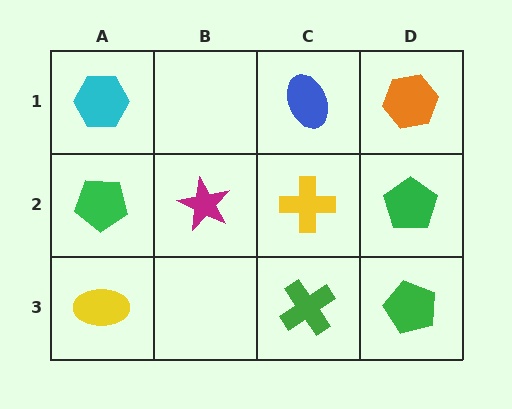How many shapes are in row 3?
3 shapes.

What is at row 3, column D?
A green pentagon.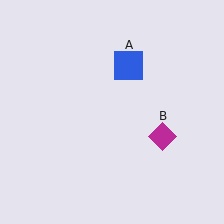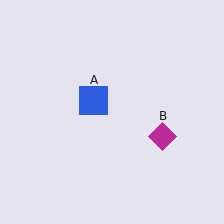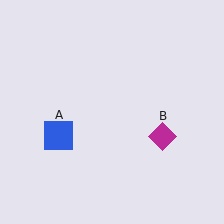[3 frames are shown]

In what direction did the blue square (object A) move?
The blue square (object A) moved down and to the left.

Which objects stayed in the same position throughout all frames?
Magenta diamond (object B) remained stationary.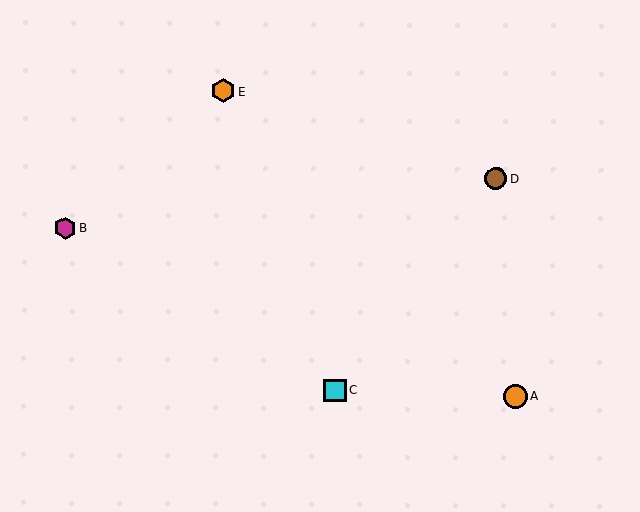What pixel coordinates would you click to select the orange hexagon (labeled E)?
Click at (223, 91) to select the orange hexagon E.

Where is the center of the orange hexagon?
The center of the orange hexagon is at (223, 91).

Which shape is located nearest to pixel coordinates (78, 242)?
The magenta hexagon (labeled B) at (65, 228) is nearest to that location.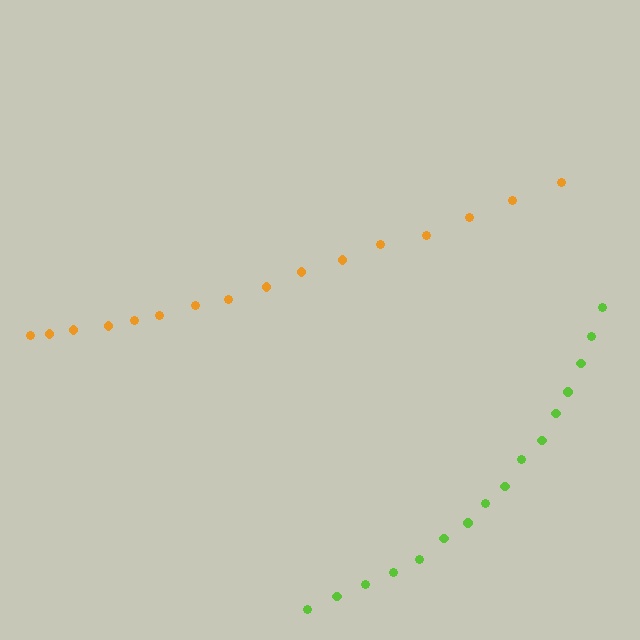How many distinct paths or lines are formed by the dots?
There are 2 distinct paths.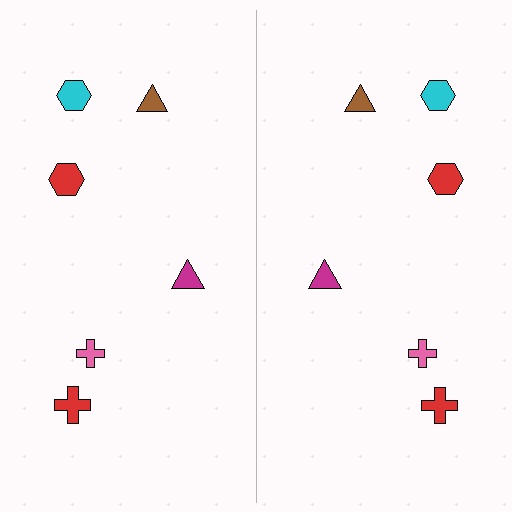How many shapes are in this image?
There are 12 shapes in this image.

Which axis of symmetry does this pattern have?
The pattern has a vertical axis of symmetry running through the center of the image.